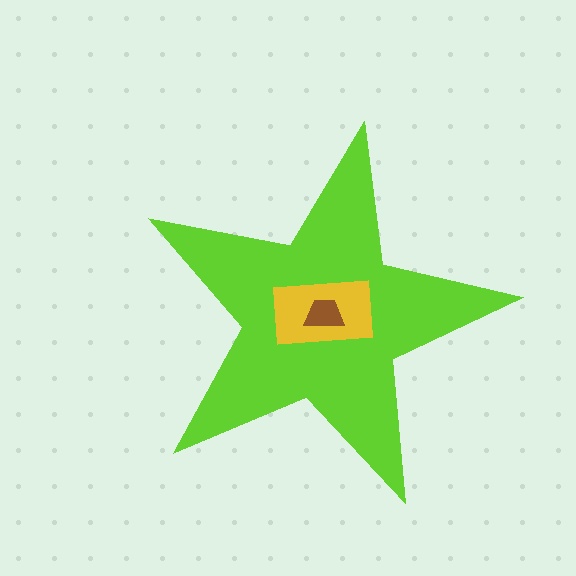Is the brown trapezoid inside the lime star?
Yes.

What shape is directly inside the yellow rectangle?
The brown trapezoid.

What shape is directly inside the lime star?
The yellow rectangle.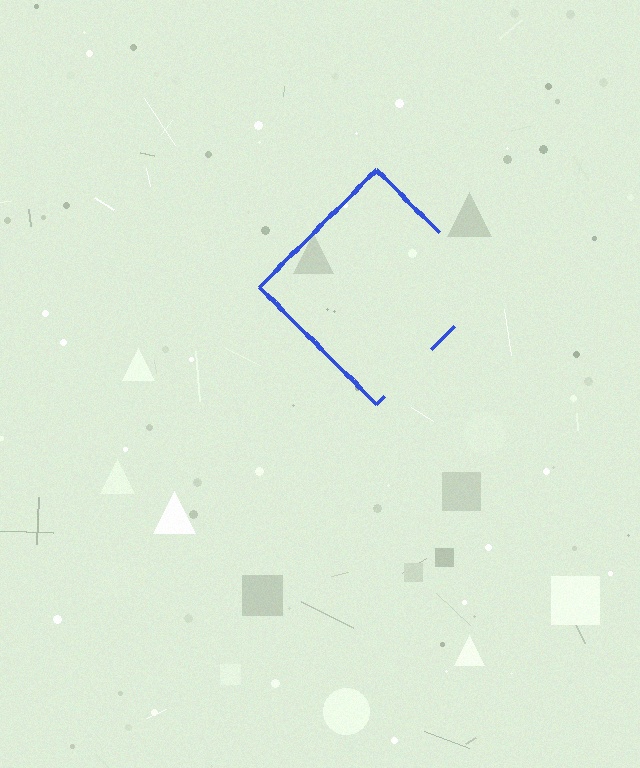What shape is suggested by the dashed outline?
The dashed outline suggests a diamond.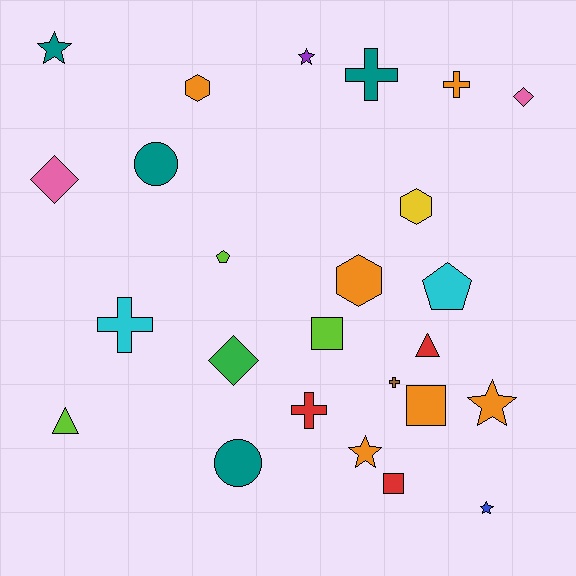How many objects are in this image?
There are 25 objects.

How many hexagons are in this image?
There are 3 hexagons.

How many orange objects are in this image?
There are 6 orange objects.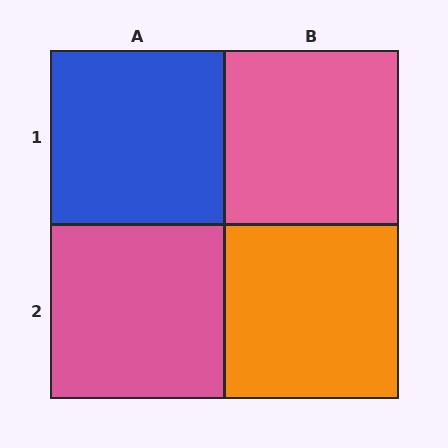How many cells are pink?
2 cells are pink.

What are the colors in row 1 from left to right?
Blue, pink.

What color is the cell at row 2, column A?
Pink.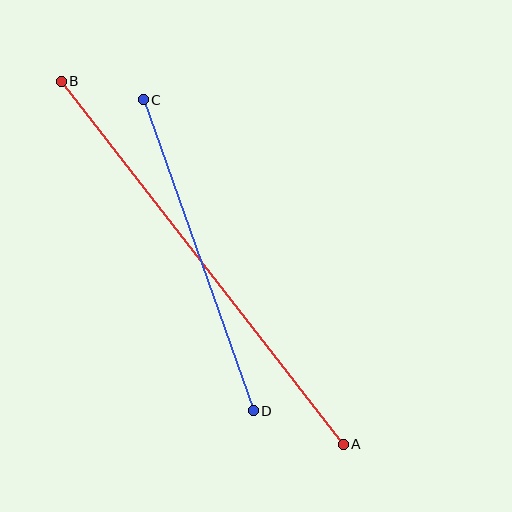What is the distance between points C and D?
The distance is approximately 330 pixels.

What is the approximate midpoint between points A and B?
The midpoint is at approximately (202, 263) pixels.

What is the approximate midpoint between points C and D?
The midpoint is at approximately (198, 255) pixels.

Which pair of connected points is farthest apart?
Points A and B are farthest apart.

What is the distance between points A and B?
The distance is approximately 459 pixels.